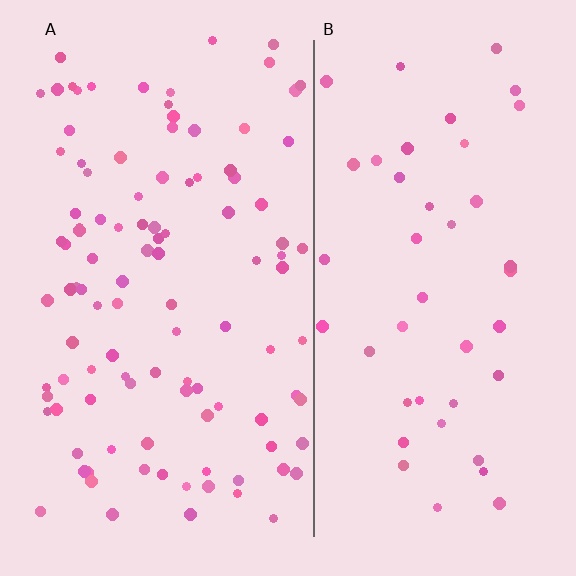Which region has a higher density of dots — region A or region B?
A (the left).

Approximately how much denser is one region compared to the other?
Approximately 2.4× — region A over region B.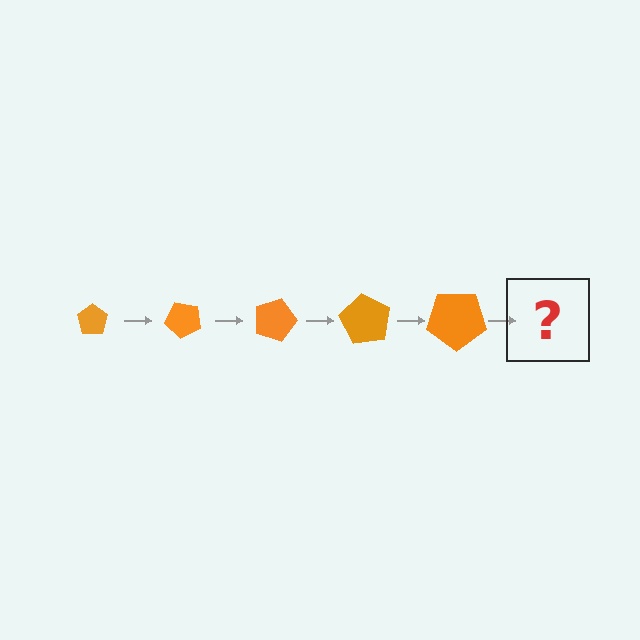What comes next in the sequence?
The next element should be a pentagon, larger than the previous one and rotated 225 degrees from the start.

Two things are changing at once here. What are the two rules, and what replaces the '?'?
The two rules are that the pentagon grows larger each step and it rotates 45 degrees each step. The '?' should be a pentagon, larger than the previous one and rotated 225 degrees from the start.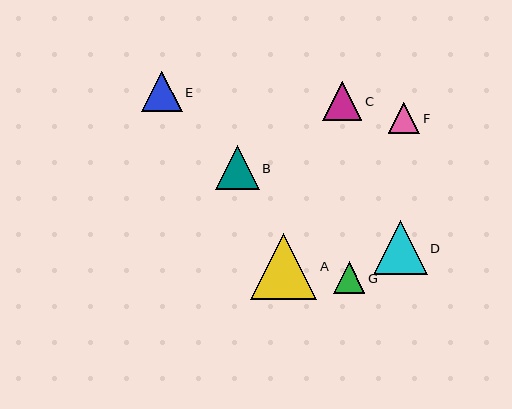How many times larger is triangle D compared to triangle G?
Triangle D is approximately 1.7 times the size of triangle G.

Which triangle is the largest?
Triangle A is the largest with a size of approximately 66 pixels.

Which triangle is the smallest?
Triangle F is the smallest with a size of approximately 31 pixels.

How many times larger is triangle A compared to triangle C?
Triangle A is approximately 1.7 times the size of triangle C.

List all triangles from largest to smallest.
From largest to smallest: A, D, B, E, C, G, F.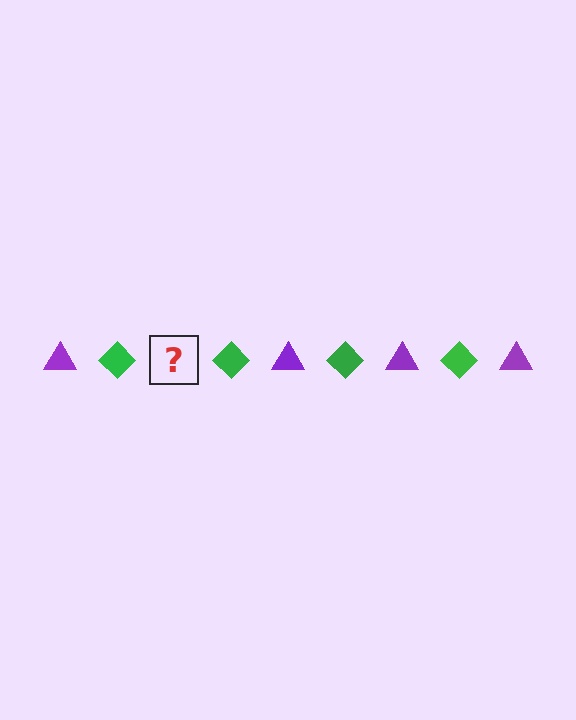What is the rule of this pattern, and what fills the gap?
The rule is that the pattern alternates between purple triangle and green diamond. The gap should be filled with a purple triangle.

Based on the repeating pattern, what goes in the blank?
The blank should be a purple triangle.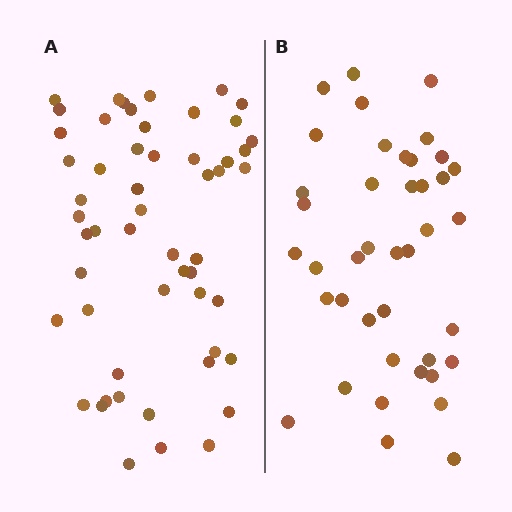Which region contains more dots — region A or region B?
Region A (the left region) has more dots.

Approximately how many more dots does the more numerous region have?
Region A has approximately 15 more dots than region B.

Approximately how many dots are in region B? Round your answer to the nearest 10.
About 40 dots. (The exact count is 41, which rounds to 40.)